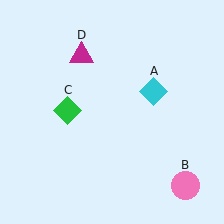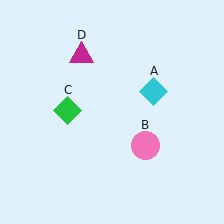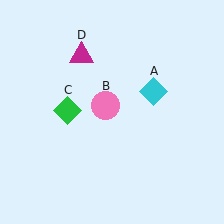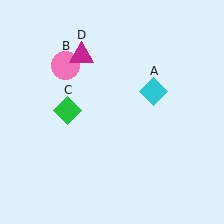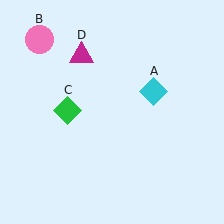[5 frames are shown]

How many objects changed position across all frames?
1 object changed position: pink circle (object B).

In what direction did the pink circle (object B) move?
The pink circle (object B) moved up and to the left.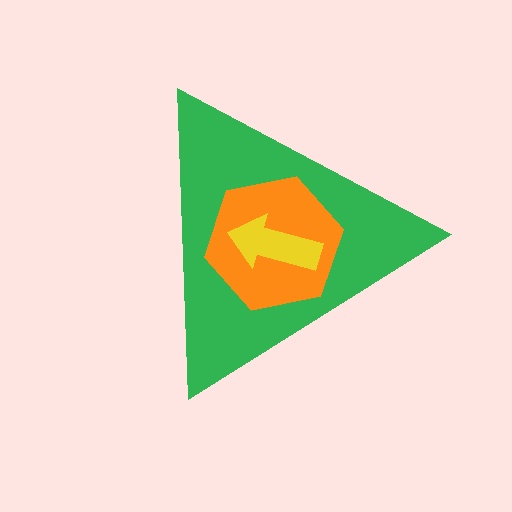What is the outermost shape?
The green triangle.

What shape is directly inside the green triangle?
The orange hexagon.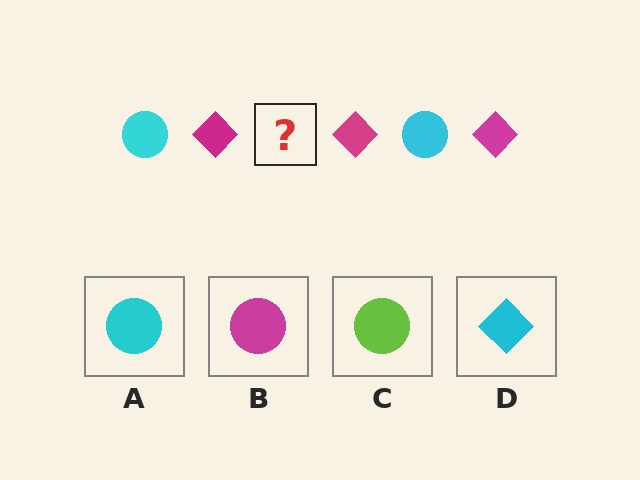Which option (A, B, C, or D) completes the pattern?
A.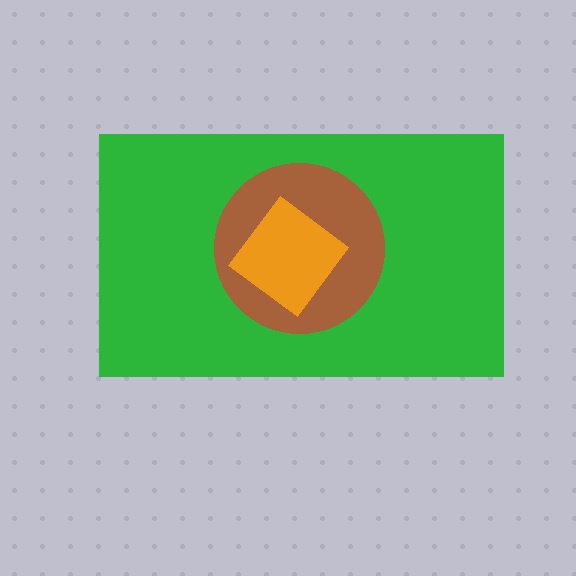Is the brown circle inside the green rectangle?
Yes.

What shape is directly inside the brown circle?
The orange diamond.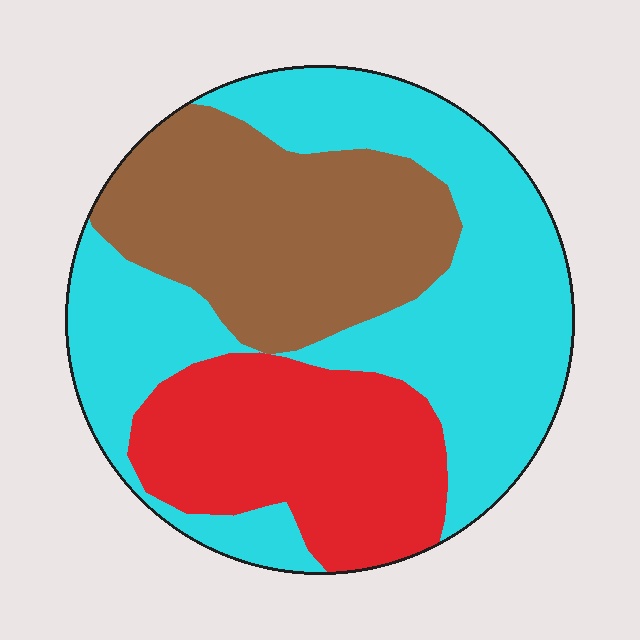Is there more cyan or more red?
Cyan.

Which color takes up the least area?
Red, at roughly 25%.